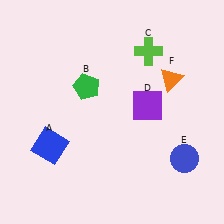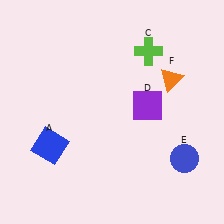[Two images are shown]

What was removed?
The green pentagon (B) was removed in Image 2.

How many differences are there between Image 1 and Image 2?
There is 1 difference between the two images.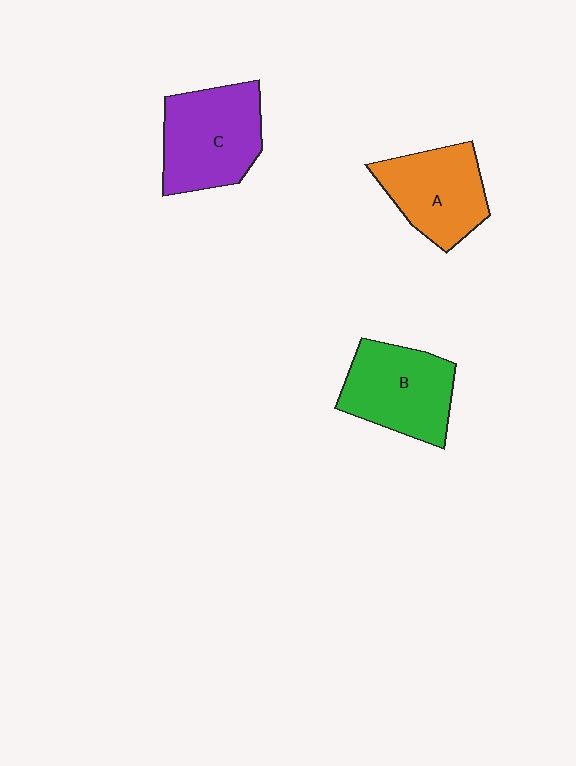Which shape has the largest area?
Shape C (purple).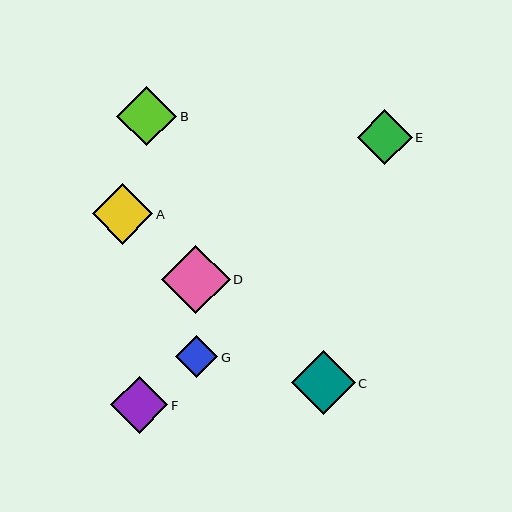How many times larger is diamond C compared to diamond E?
Diamond C is approximately 1.2 times the size of diamond E.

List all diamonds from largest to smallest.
From largest to smallest: D, C, A, B, F, E, G.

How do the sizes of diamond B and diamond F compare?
Diamond B and diamond F are approximately the same size.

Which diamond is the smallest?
Diamond G is the smallest with a size of approximately 42 pixels.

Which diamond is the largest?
Diamond D is the largest with a size of approximately 69 pixels.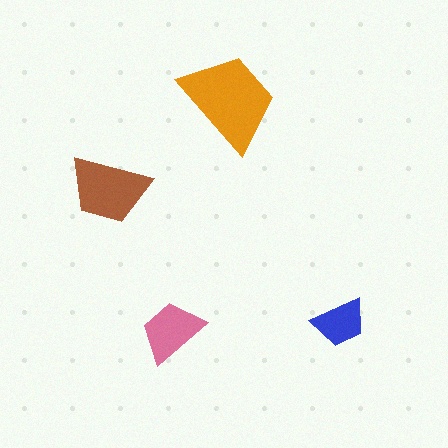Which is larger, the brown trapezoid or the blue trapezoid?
The brown one.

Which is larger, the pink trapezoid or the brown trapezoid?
The brown one.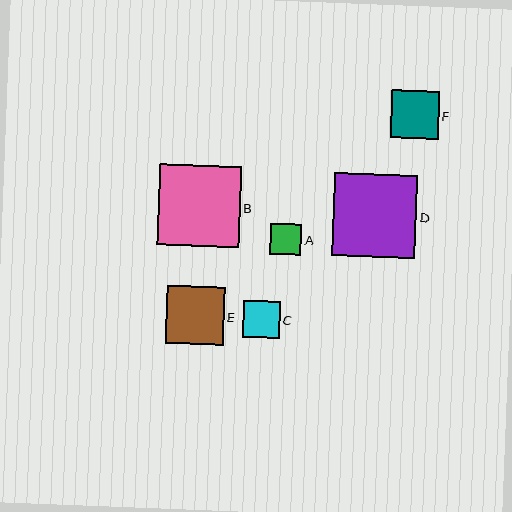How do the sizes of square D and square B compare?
Square D and square B are approximately the same size.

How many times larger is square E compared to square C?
Square E is approximately 1.6 times the size of square C.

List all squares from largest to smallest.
From largest to smallest: D, B, E, F, C, A.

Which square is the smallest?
Square A is the smallest with a size of approximately 31 pixels.